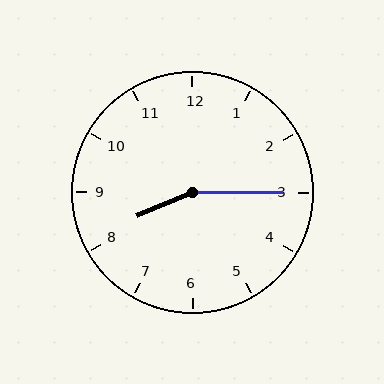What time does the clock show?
8:15.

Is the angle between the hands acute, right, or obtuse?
It is obtuse.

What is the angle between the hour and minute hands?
Approximately 158 degrees.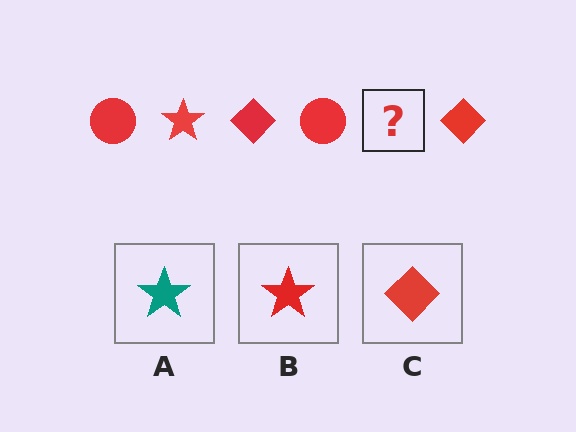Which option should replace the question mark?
Option B.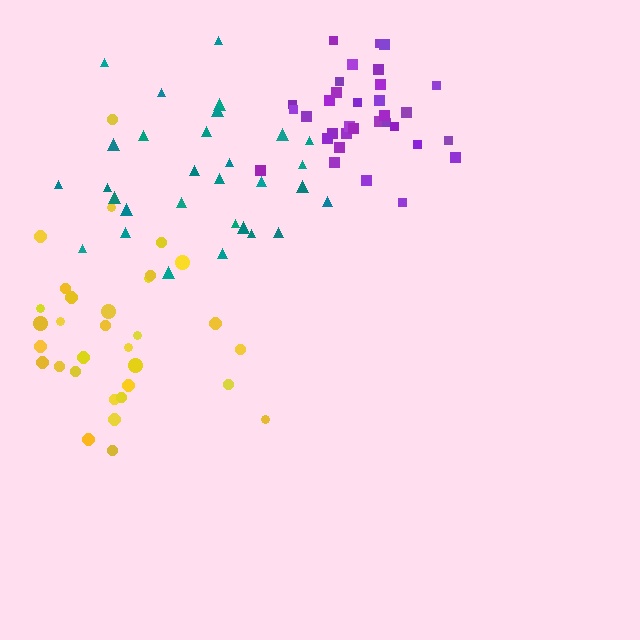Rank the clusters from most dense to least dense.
purple, teal, yellow.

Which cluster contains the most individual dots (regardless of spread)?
Purple (33).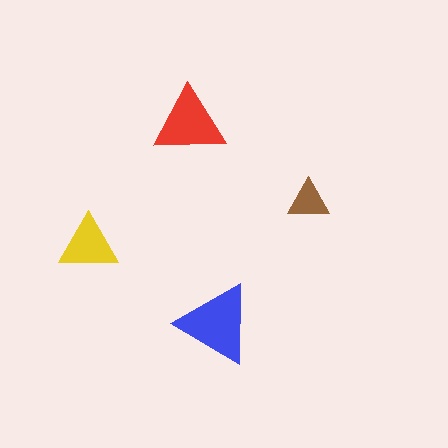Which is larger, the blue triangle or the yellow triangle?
The blue one.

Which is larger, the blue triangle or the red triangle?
The blue one.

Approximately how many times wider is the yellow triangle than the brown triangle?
About 1.5 times wider.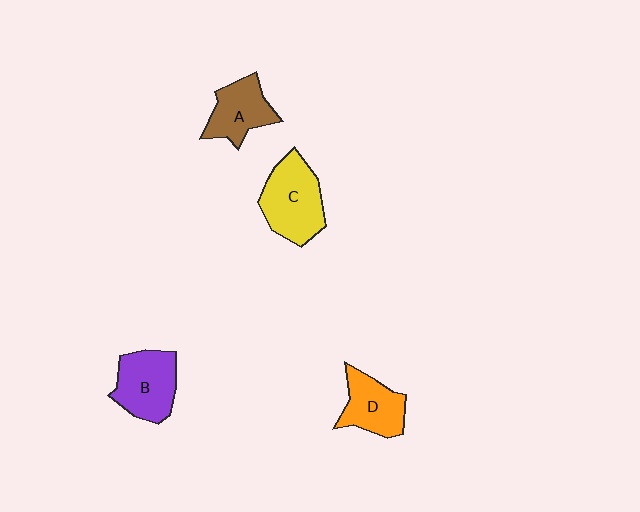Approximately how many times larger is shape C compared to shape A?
Approximately 1.4 times.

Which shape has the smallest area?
Shape A (brown).